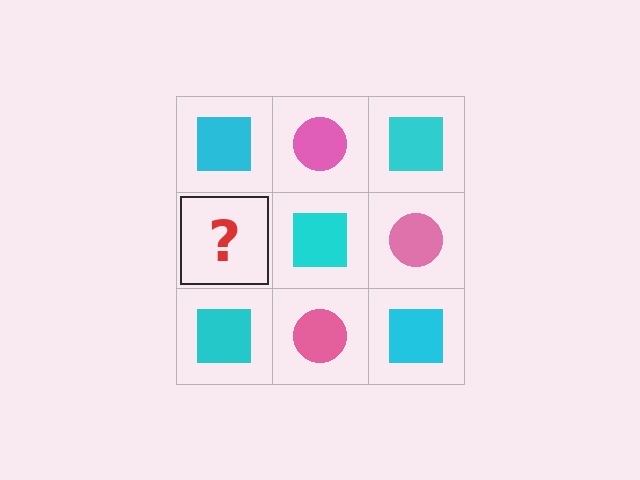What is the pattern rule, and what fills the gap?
The rule is that it alternates cyan square and pink circle in a checkerboard pattern. The gap should be filled with a pink circle.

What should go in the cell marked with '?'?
The missing cell should contain a pink circle.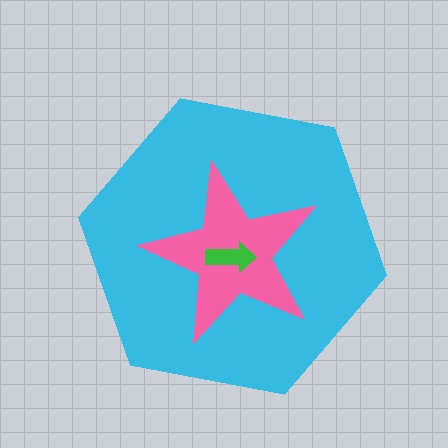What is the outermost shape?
The cyan hexagon.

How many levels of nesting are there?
3.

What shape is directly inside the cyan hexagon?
The pink star.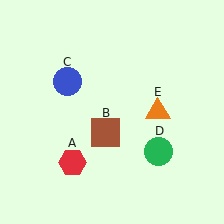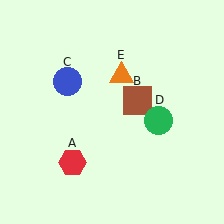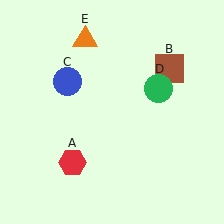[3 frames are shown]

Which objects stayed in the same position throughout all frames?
Red hexagon (object A) and blue circle (object C) remained stationary.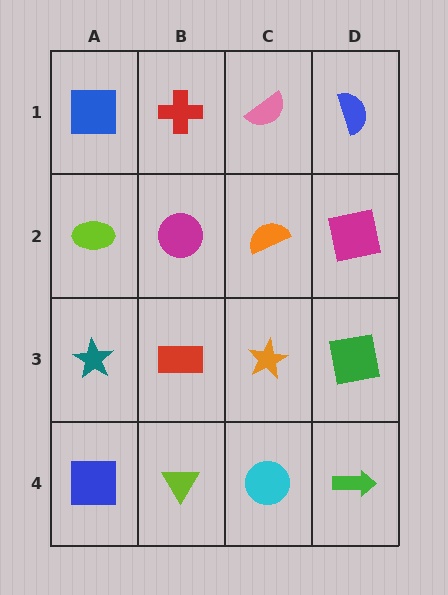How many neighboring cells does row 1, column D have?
2.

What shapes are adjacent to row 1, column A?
A lime ellipse (row 2, column A), a red cross (row 1, column B).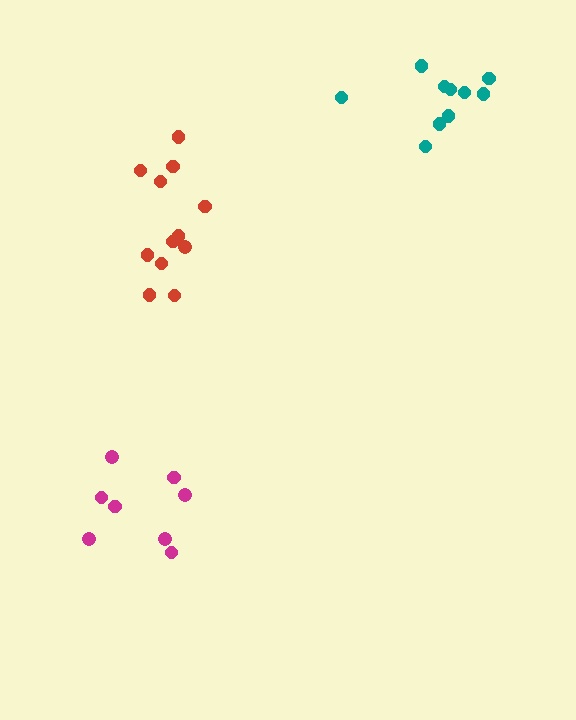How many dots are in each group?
Group 1: 10 dots, Group 2: 12 dots, Group 3: 8 dots (30 total).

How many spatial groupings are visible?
There are 3 spatial groupings.